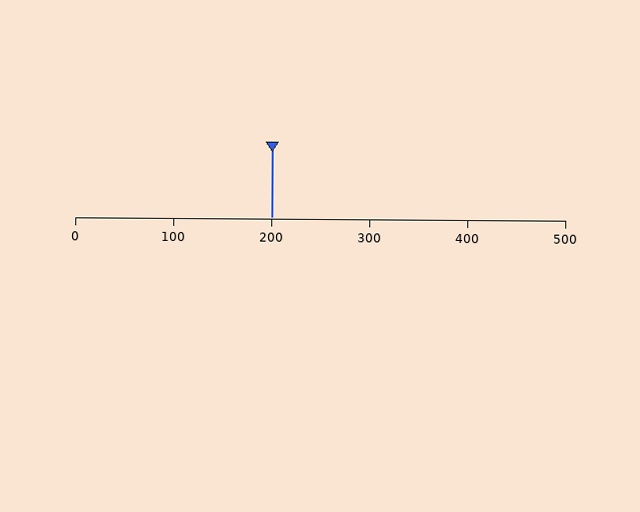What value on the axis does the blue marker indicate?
The marker indicates approximately 200.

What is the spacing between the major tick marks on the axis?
The major ticks are spaced 100 apart.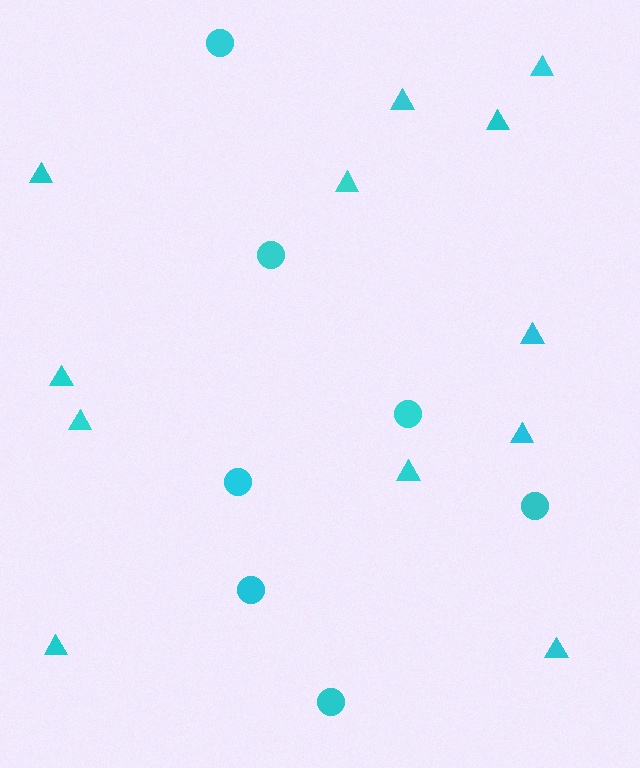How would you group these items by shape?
There are 2 groups: one group of triangles (12) and one group of circles (7).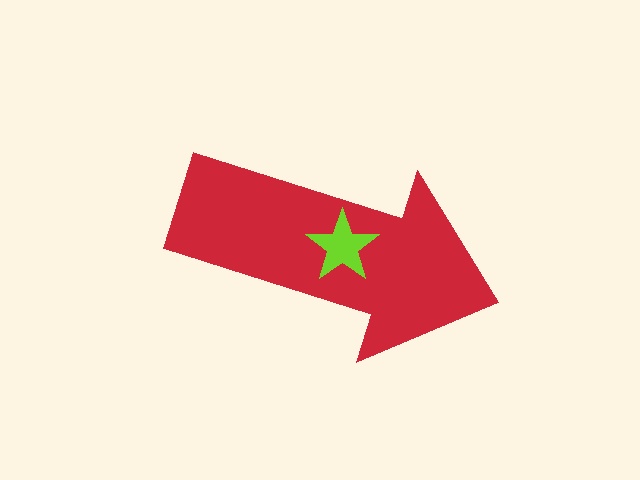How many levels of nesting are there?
2.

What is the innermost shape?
The lime star.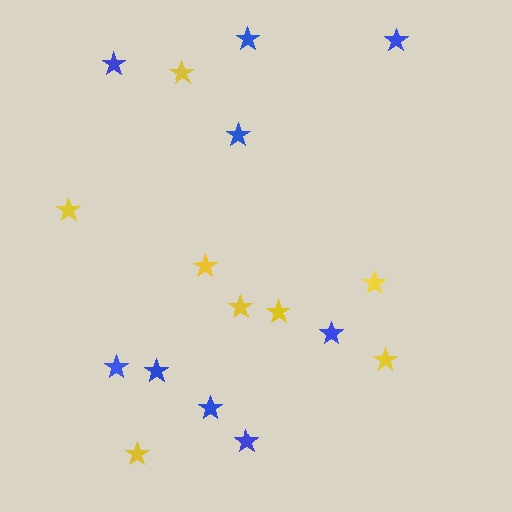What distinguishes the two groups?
There are 2 groups: one group of yellow stars (8) and one group of blue stars (9).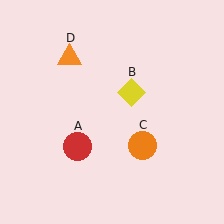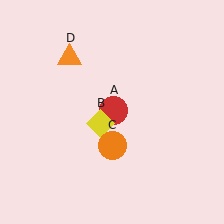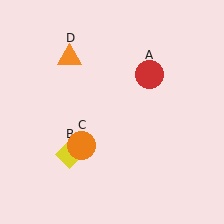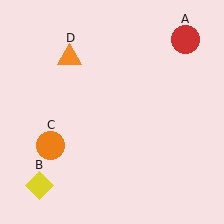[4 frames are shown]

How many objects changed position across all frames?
3 objects changed position: red circle (object A), yellow diamond (object B), orange circle (object C).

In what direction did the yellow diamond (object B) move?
The yellow diamond (object B) moved down and to the left.